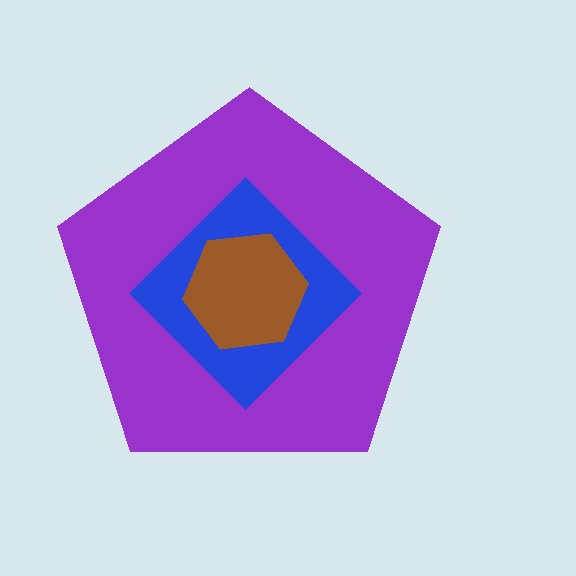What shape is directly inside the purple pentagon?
The blue diamond.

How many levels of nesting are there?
3.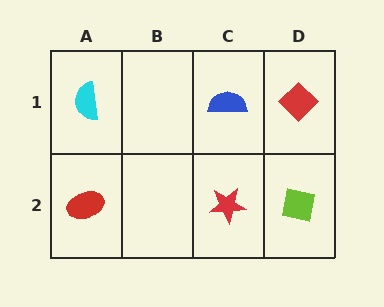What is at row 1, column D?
A red diamond.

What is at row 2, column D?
A lime square.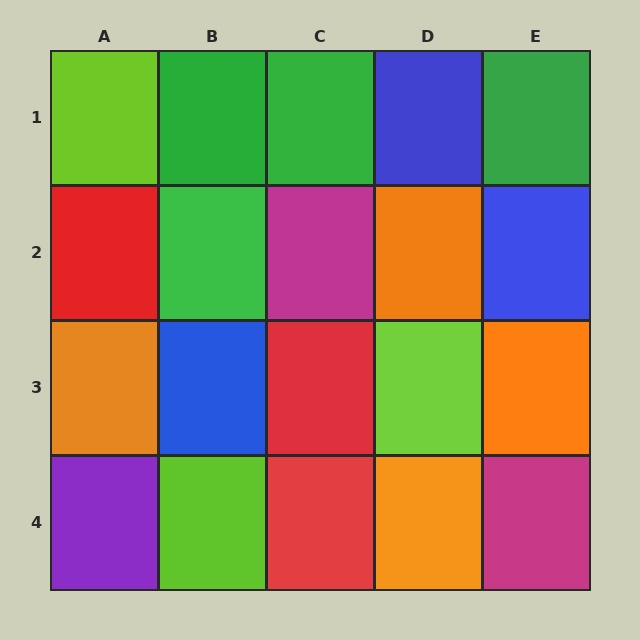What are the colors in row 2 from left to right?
Red, green, magenta, orange, blue.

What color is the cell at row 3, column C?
Red.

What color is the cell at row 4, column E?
Magenta.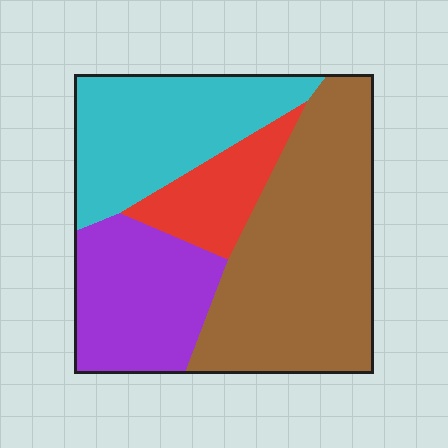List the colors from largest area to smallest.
From largest to smallest: brown, cyan, purple, red.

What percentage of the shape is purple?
Purple takes up about one fifth (1/5) of the shape.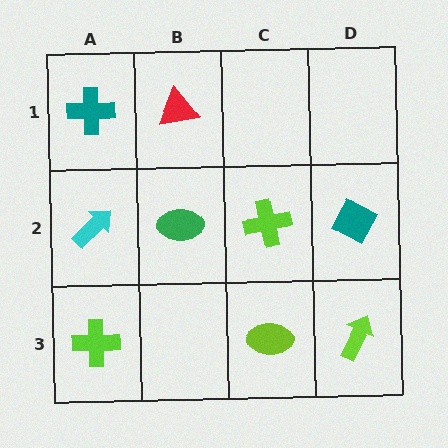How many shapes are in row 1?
2 shapes.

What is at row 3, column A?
A lime cross.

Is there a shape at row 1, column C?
No, that cell is empty.